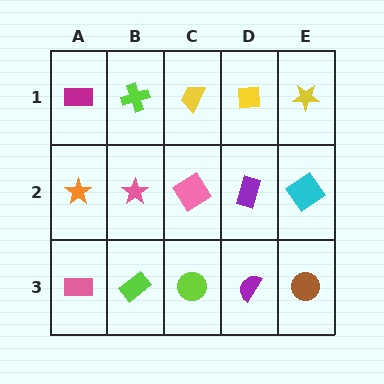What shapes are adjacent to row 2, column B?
A lime cross (row 1, column B), a lime rectangle (row 3, column B), an orange star (row 2, column A), a pink diamond (row 2, column C).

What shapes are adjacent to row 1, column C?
A pink diamond (row 2, column C), a lime cross (row 1, column B), a yellow square (row 1, column D).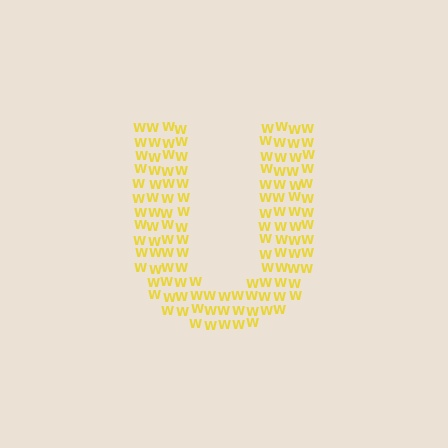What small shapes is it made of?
It is made of small letter W's.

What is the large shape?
The large shape is the letter U.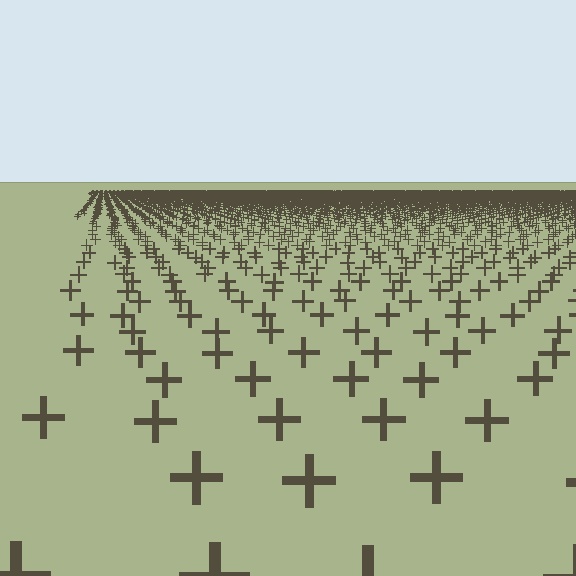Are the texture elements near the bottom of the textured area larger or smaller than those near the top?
Larger. Near the bottom, elements are closer to the viewer and appear at a bigger on-screen size.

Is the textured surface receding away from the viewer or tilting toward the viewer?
The surface is receding away from the viewer. Texture elements get smaller and denser toward the top.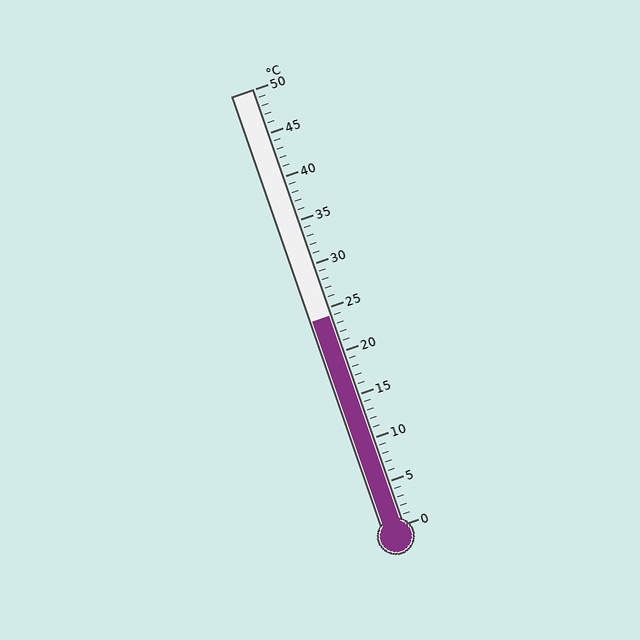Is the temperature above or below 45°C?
The temperature is below 45°C.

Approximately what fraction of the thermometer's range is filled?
The thermometer is filled to approximately 50% of its range.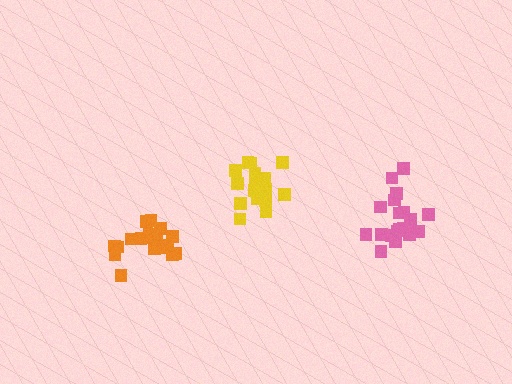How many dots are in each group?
Group 1: 18 dots, Group 2: 19 dots, Group 3: 20 dots (57 total).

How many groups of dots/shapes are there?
There are 3 groups.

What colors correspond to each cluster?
The clusters are colored: yellow, orange, pink.